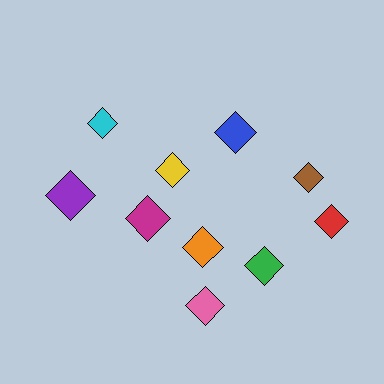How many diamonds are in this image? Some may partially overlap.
There are 10 diamonds.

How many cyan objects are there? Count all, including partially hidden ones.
There is 1 cyan object.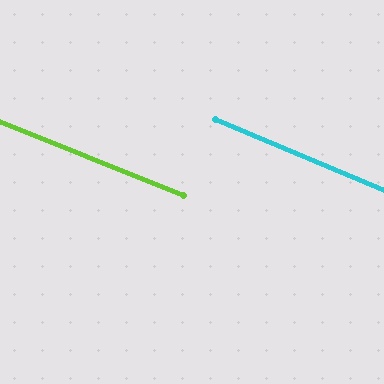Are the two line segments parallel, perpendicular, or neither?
Parallel — their directions differ by only 0.9°.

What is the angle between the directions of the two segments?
Approximately 1 degree.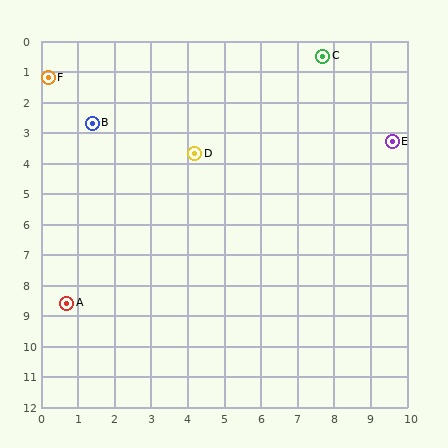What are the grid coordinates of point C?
Point C is at approximately (7.7, 0.5).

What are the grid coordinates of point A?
Point A is at approximately (0.7, 8.6).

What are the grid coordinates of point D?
Point D is at approximately (4.2, 3.7).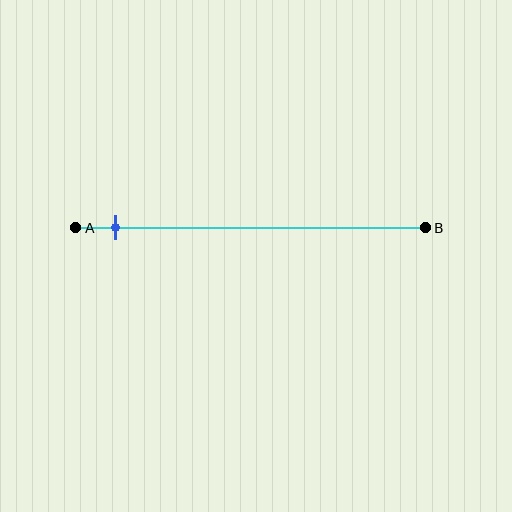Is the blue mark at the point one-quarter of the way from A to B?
No, the mark is at about 10% from A, not at the 25% one-quarter point.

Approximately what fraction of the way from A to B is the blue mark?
The blue mark is approximately 10% of the way from A to B.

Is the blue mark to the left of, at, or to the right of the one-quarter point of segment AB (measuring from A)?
The blue mark is to the left of the one-quarter point of segment AB.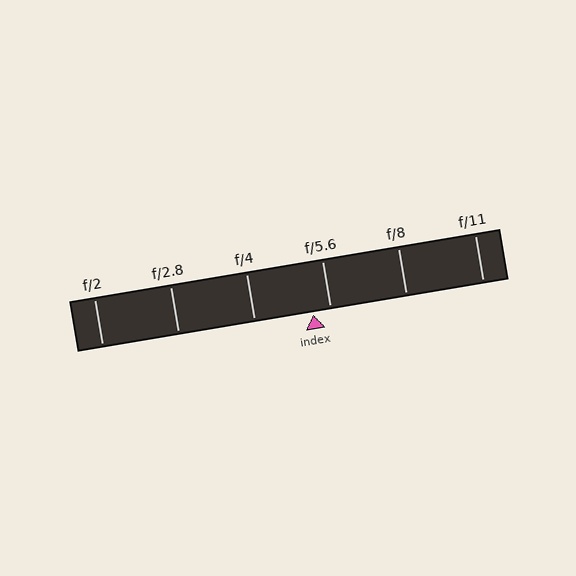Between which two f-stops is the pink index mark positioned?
The index mark is between f/4 and f/5.6.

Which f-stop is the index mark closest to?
The index mark is closest to f/5.6.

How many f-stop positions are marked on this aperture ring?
There are 6 f-stop positions marked.